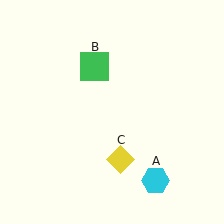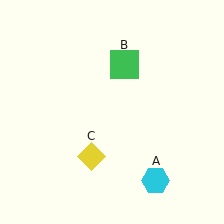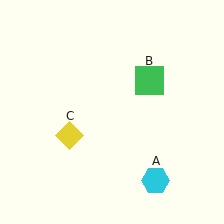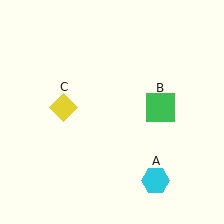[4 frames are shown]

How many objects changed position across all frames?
2 objects changed position: green square (object B), yellow diamond (object C).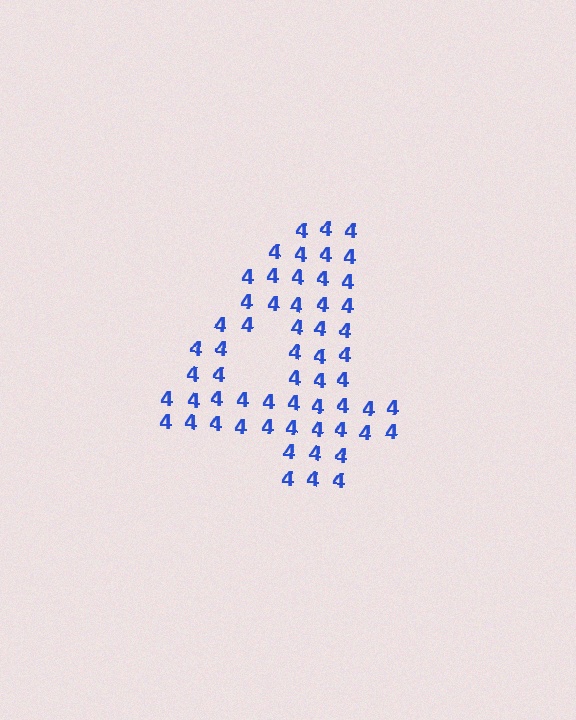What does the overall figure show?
The overall figure shows the digit 4.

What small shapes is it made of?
It is made of small digit 4's.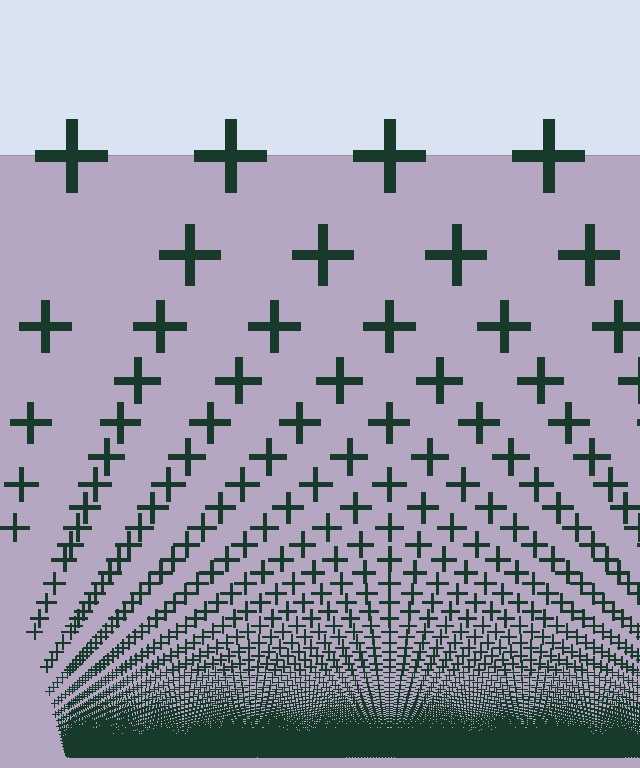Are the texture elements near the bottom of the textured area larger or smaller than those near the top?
Smaller. The gradient is inverted — elements near the bottom are smaller and denser.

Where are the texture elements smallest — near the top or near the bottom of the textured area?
Near the bottom.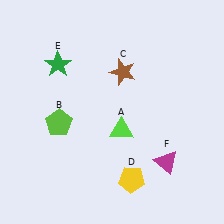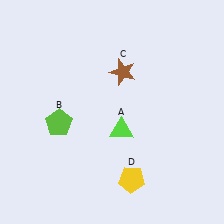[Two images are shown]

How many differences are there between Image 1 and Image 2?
There are 2 differences between the two images.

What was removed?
The green star (E), the magenta triangle (F) were removed in Image 2.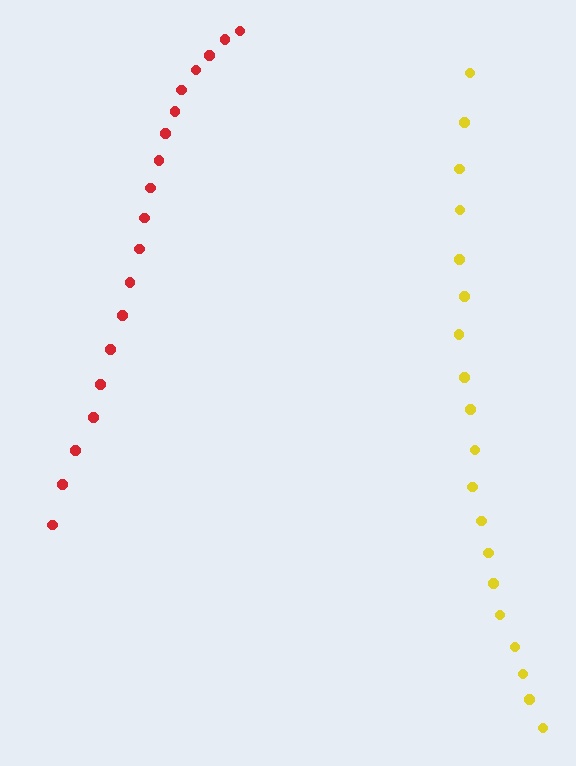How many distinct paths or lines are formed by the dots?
There are 2 distinct paths.